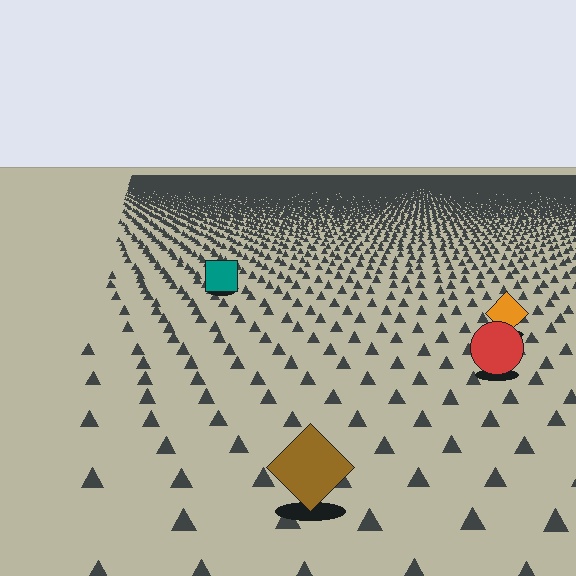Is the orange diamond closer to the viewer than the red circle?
No. The red circle is closer — you can tell from the texture gradient: the ground texture is coarser near it.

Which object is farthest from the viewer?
The teal square is farthest from the viewer. It appears smaller and the ground texture around it is denser.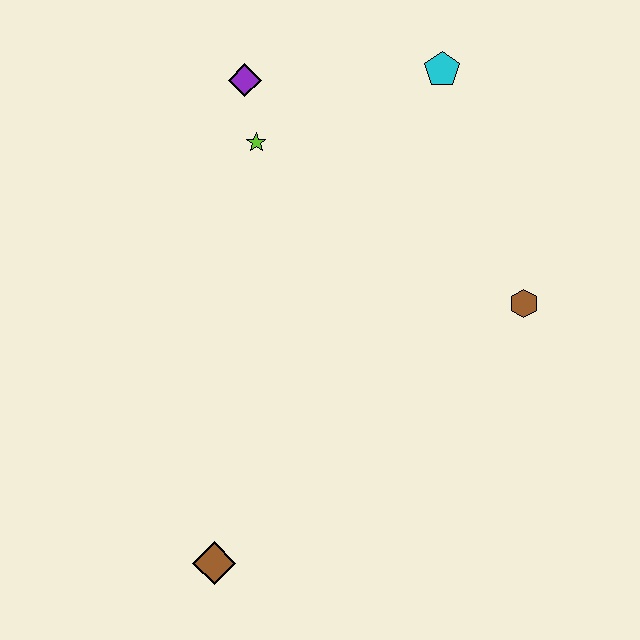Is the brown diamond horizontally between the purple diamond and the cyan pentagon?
No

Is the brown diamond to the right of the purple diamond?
No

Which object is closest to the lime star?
The purple diamond is closest to the lime star.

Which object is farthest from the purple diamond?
The brown diamond is farthest from the purple diamond.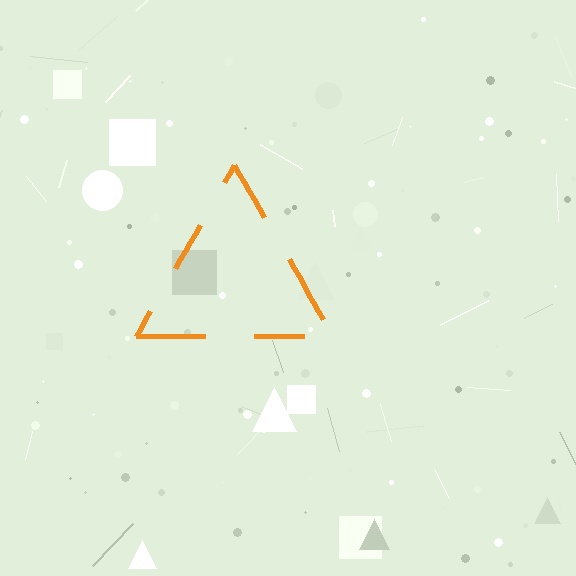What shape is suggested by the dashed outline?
The dashed outline suggests a triangle.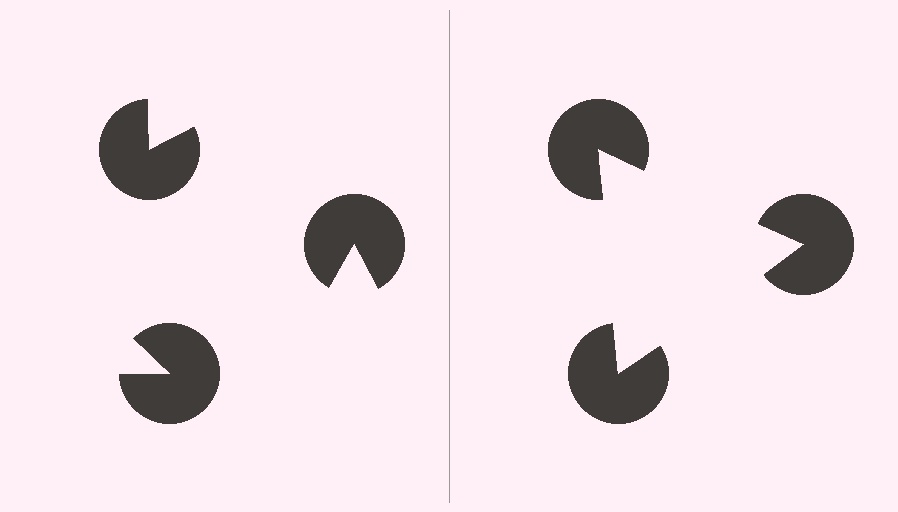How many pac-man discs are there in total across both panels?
6 — 3 on each side.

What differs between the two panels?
The pac-man discs are positioned identically on both sides; only the wedge orientations differ. On the right they align to a triangle; on the left they are misaligned.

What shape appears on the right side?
An illusory triangle.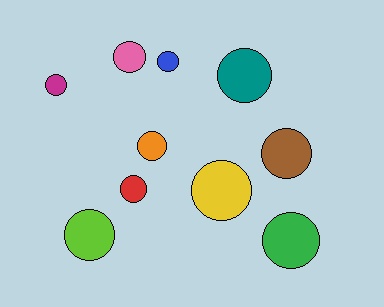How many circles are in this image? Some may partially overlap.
There are 10 circles.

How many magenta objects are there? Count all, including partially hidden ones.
There is 1 magenta object.